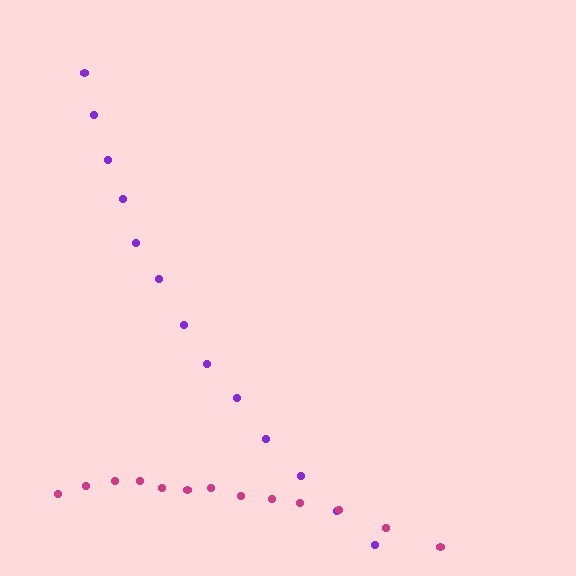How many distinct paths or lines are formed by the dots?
There are 2 distinct paths.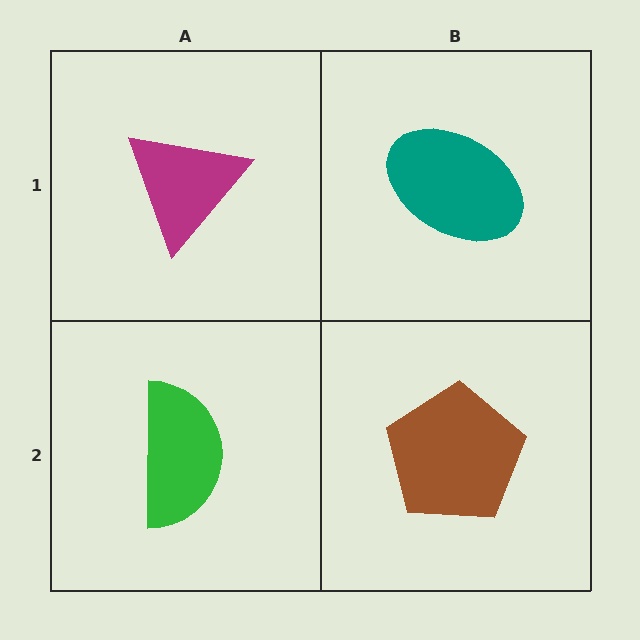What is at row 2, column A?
A green semicircle.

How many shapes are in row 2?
2 shapes.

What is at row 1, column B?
A teal ellipse.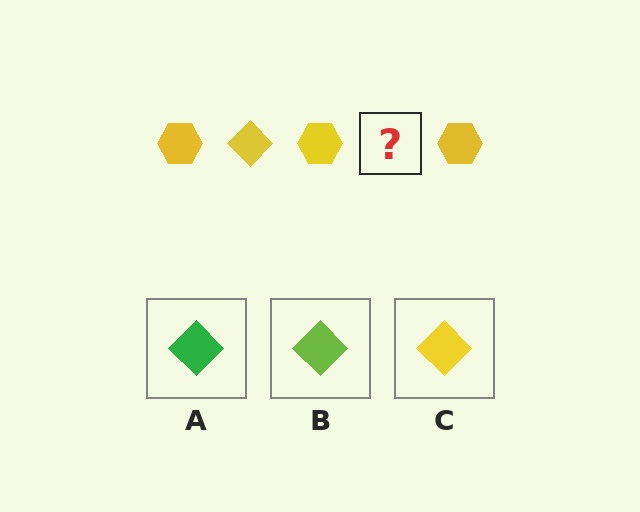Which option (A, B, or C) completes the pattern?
C.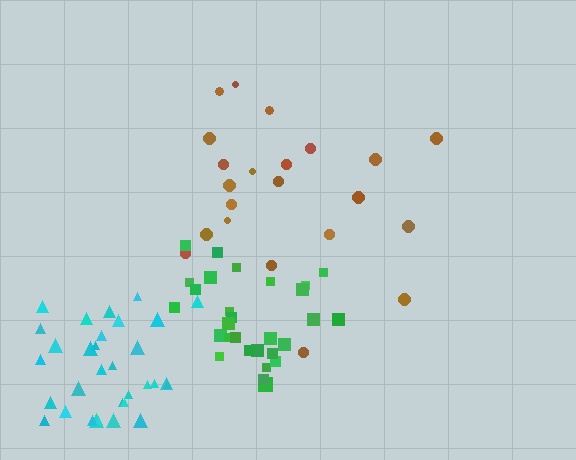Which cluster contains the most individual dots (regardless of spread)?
Cyan (33).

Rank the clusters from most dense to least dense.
cyan, green, brown.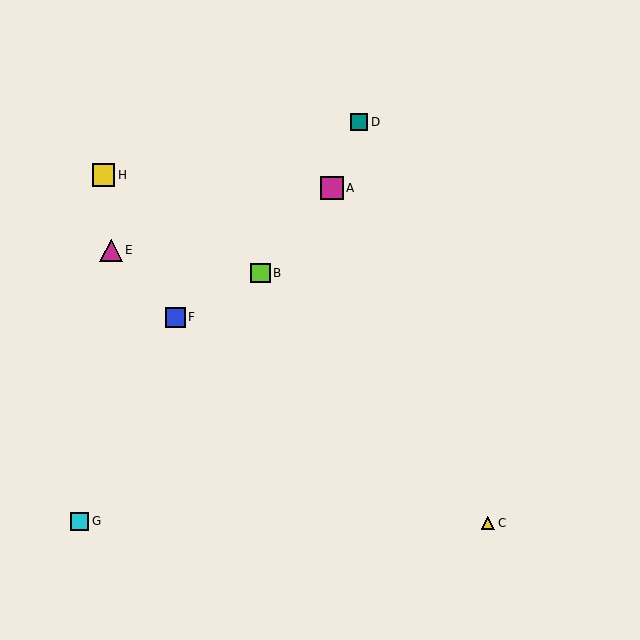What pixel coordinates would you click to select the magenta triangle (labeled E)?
Click at (111, 250) to select the magenta triangle E.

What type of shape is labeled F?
Shape F is a blue square.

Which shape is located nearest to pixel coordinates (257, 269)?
The lime square (labeled B) at (261, 273) is nearest to that location.